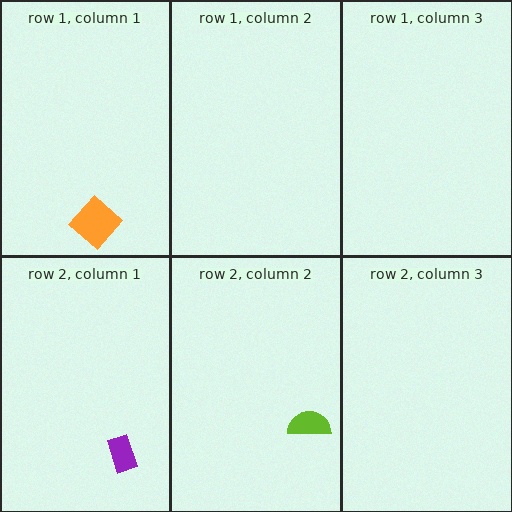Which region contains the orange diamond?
The row 1, column 1 region.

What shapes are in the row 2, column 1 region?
The purple rectangle.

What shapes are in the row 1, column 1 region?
The orange diamond.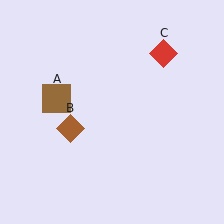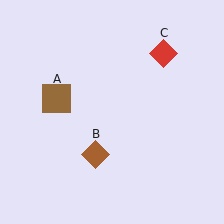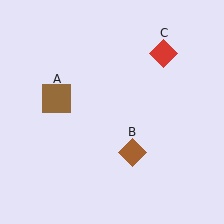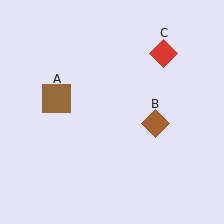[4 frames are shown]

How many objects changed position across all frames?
1 object changed position: brown diamond (object B).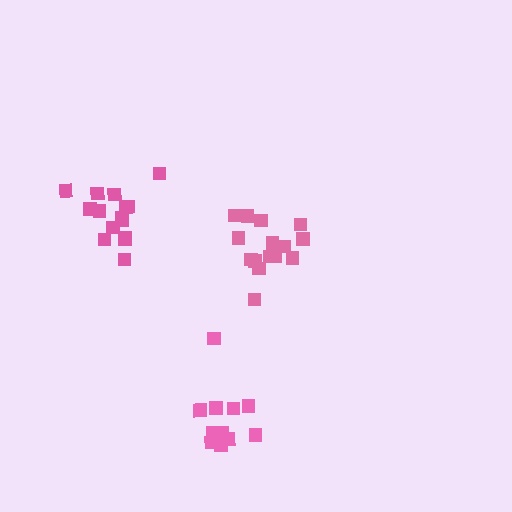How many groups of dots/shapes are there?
There are 3 groups.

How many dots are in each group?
Group 1: 15 dots, Group 2: 11 dots, Group 3: 15 dots (41 total).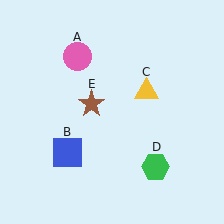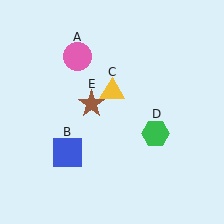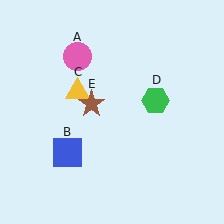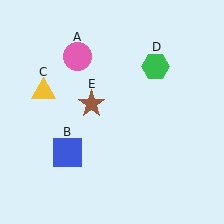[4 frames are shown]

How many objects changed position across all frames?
2 objects changed position: yellow triangle (object C), green hexagon (object D).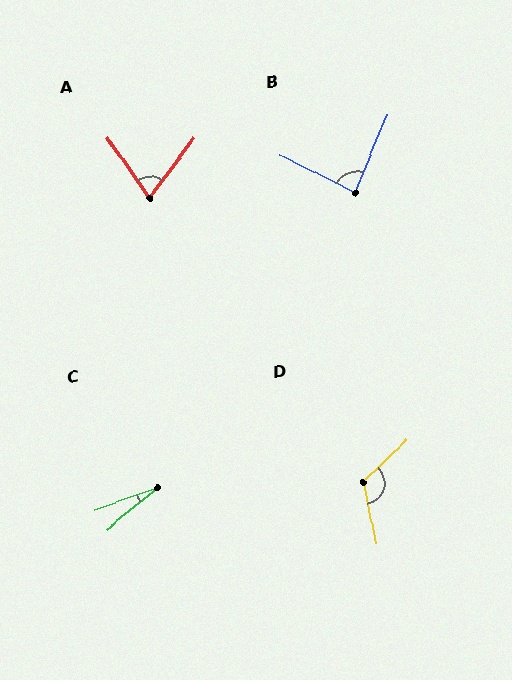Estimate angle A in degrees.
Approximately 72 degrees.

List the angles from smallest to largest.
C (19°), A (72°), B (86°), D (123°).